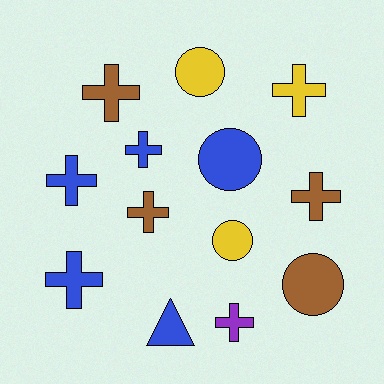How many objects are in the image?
There are 13 objects.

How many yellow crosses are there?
There is 1 yellow cross.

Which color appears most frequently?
Blue, with 5 objects.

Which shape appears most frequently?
Cross, with 8 objects.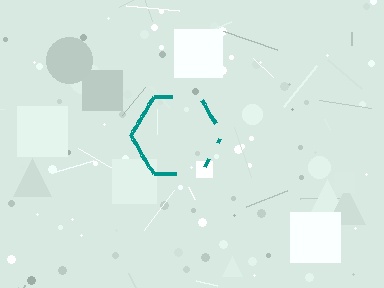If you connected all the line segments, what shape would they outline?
They would outline a hexagon.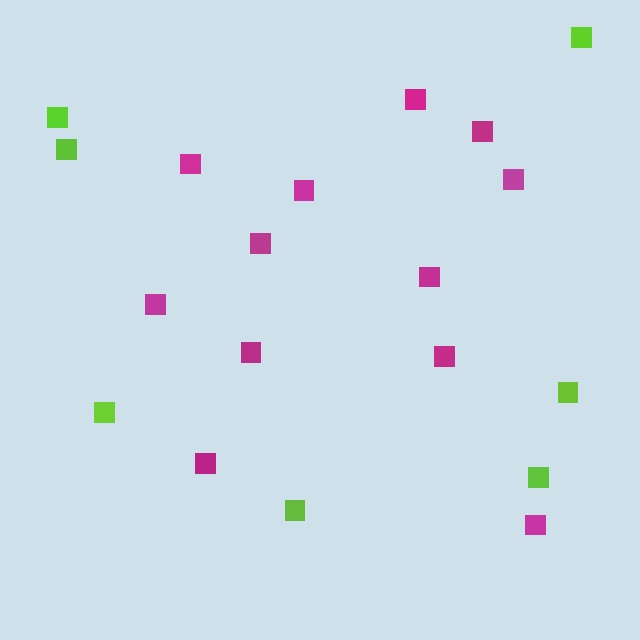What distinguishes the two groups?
There are 2 groups: one group of lime squares (7) and one group of magenta squares (12).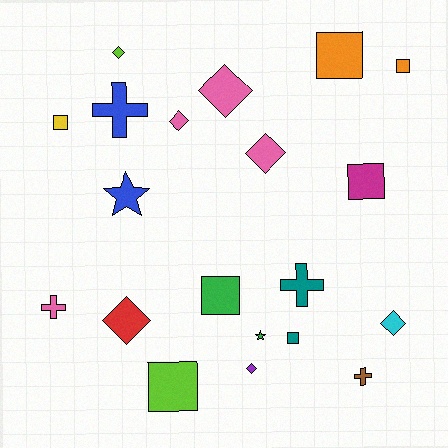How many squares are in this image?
There are 7 squares.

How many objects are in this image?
There are 20 objects.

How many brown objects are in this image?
There is 1 brown object.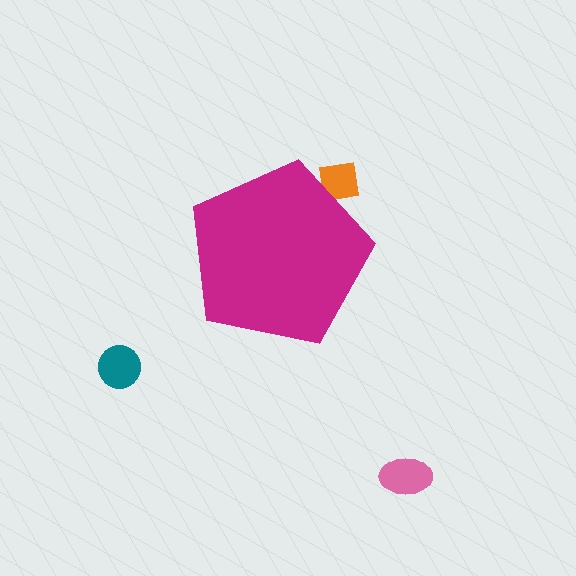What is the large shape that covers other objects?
A magenta pentagon.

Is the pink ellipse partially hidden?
No, the pink ellipse is fully visible.